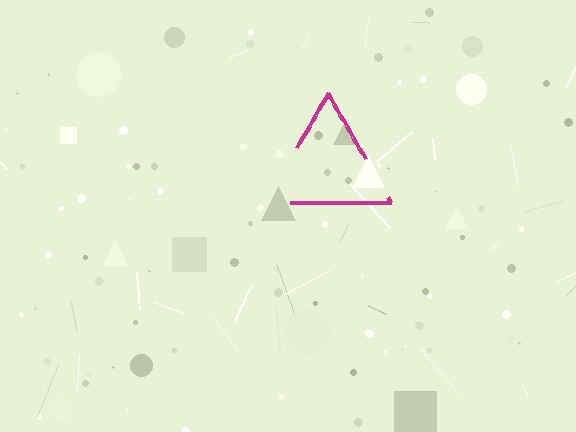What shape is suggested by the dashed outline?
The dashed outline suggests a triangle.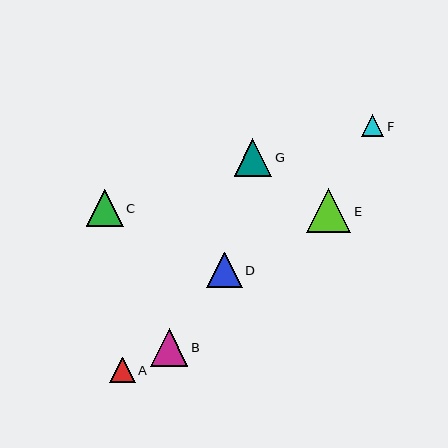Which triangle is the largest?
Triangle E is the largest with a size of approximately 45 pixels.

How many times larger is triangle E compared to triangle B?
Triangle E is approximately 1.2 times the size of triangle B.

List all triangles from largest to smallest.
From largest to smallest: E, B, G, C, D, A, F.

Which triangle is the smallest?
Triangle F is the smallest with a size of approximately 23 pixels.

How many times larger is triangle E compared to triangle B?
Triangle E is approximately 1.2 times the size of triangle B.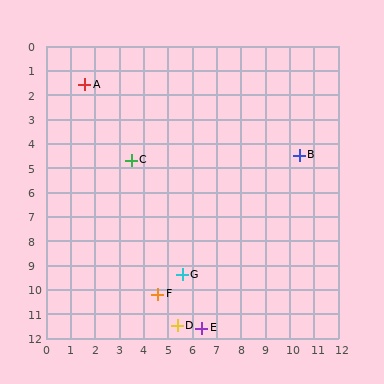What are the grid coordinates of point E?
Point E is at approximately (6.4, 11.6).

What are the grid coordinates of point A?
Point A is at approximately (1.6, 1.6).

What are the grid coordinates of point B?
Point B is at approximately (10.4, 4.5).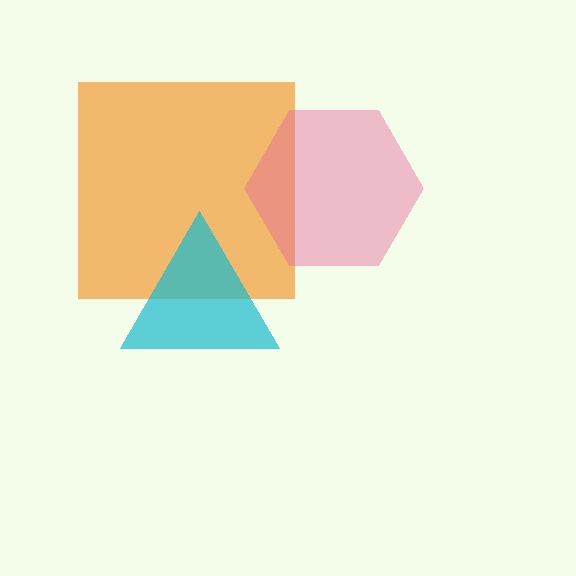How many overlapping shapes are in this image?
There are 3 overlapping shapes in the image.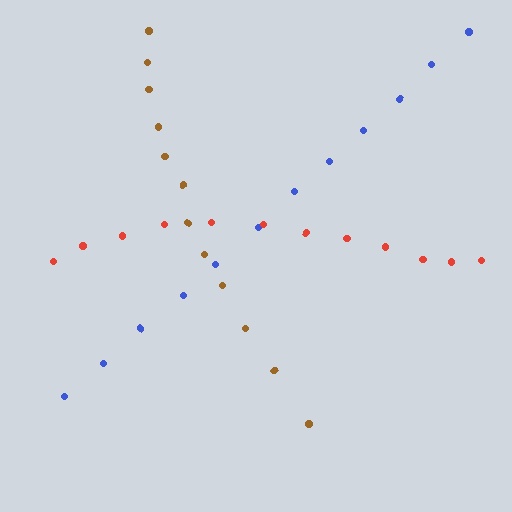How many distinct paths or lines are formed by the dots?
There are 3 distinct paths.